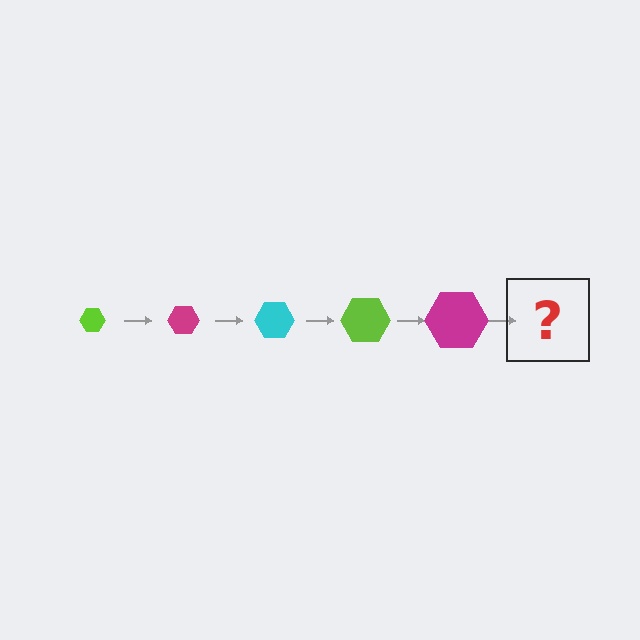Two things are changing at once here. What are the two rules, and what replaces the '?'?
The two rules are that the hexagon grows larger each step and the color cycles through lime, magenta, and cyan. The '?' should be a cyan hexagon, larger than the previous one.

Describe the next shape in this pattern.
It should be a cyan hexagon, larger than the previous one.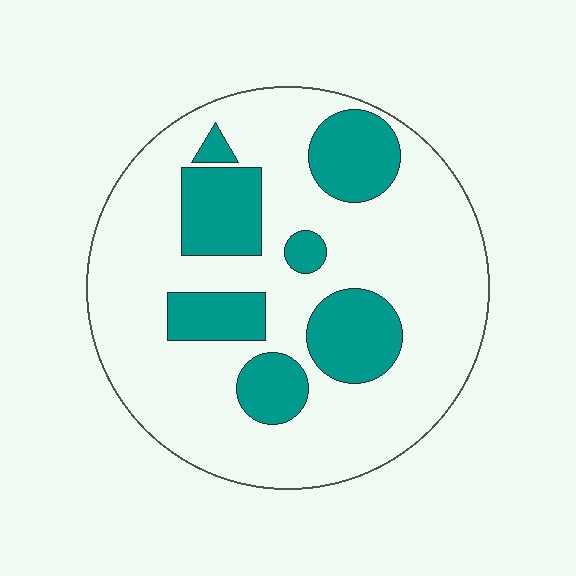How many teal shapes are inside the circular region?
7.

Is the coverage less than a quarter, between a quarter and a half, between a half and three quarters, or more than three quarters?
Between a quarter and a half.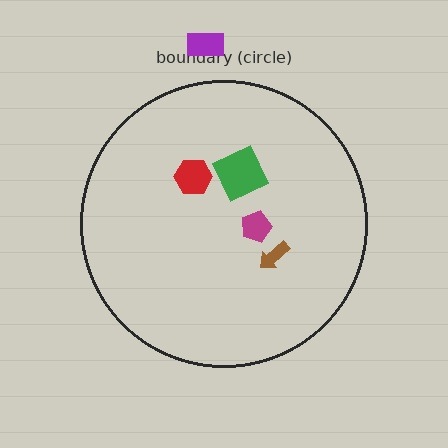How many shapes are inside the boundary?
4 inside, 1 outside.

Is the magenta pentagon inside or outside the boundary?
Inside.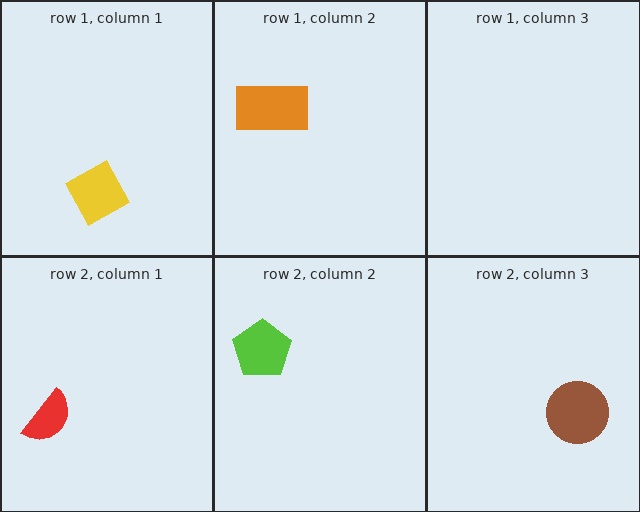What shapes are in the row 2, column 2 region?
The lime pentagon.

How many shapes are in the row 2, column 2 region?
1.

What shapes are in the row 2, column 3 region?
The brown circle.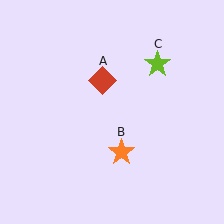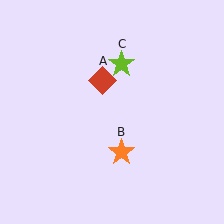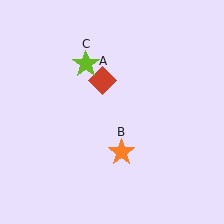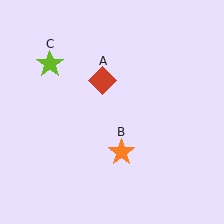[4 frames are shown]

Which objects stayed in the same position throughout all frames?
Red diamond (object A) and orange star (object B) remained stationary.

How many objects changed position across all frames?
1 object changed position: lime star (object C).